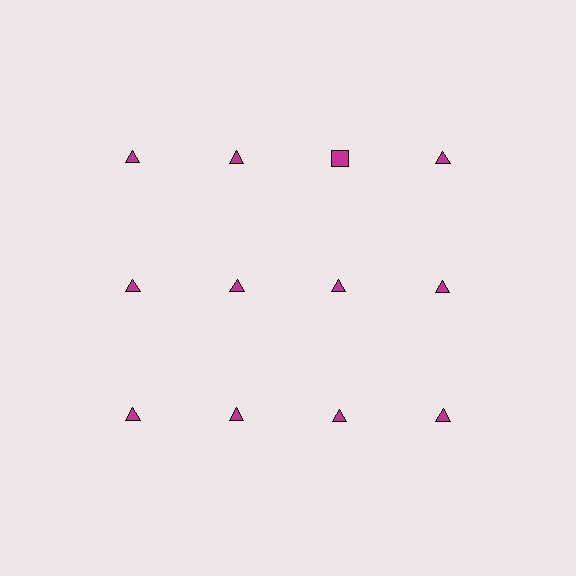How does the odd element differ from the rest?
It has a different shape: square instead of triangle.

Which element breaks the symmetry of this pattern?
The magenta square in the top row, center column breaks the symmetry. All other shapes are magenta triangles.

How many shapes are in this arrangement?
There are 12 shapes arranged in a grid pattern.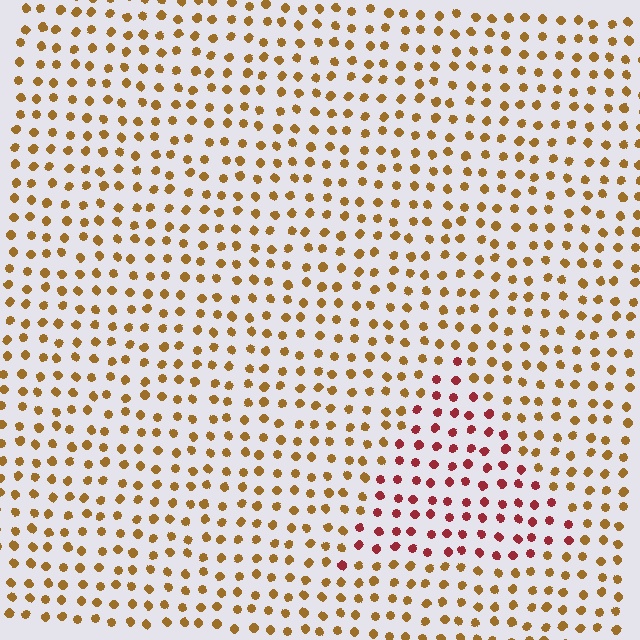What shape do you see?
I see a triangle.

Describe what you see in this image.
The image is filled with small brown elements in a uniform arrangement. A triangle-shaped region is visible where the elements are tinted to a slightly different hue, forming a subtle color boundary.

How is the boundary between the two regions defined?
The boundary is defined purely by a slight shift in hue (about 44 degrees). Spacing, size, and orientation are identical on both sides.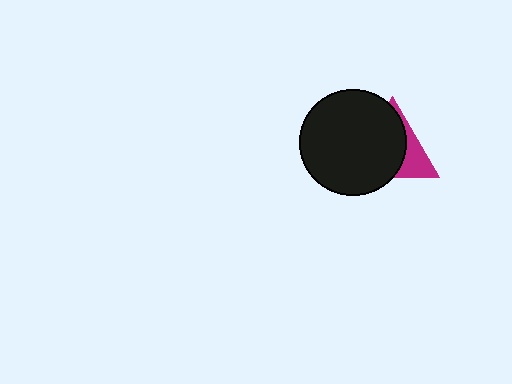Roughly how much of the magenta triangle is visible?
A small part of it is visible (roughly 32%).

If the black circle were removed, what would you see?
You would see the complete magenta triangle.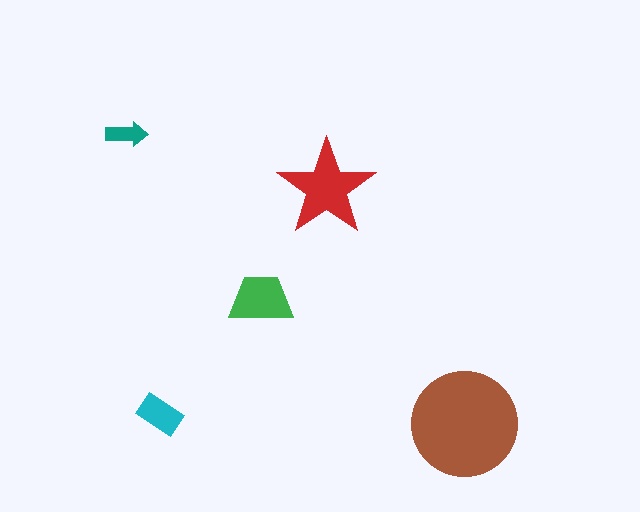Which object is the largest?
The brown circle.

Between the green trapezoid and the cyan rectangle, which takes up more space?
The green trapezoid.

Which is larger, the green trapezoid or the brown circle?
The brown circle.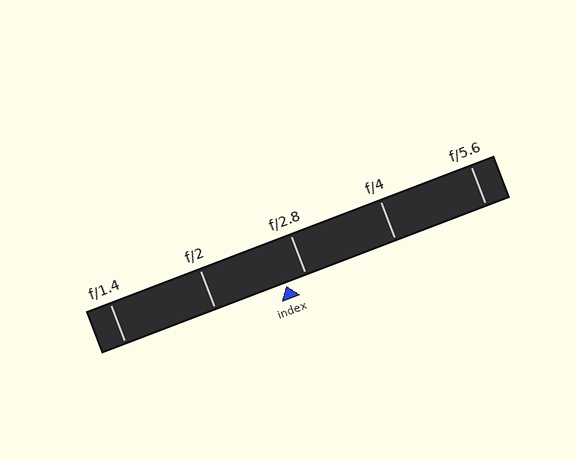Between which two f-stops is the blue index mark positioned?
The index mark is between f/2 and f/2.8.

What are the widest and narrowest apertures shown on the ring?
The widest aperture shown is f/1.4 and the narrowest is f/5.6.